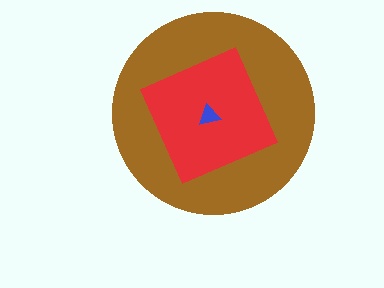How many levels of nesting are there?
3.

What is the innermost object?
The blue triangle.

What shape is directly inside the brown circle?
The red square.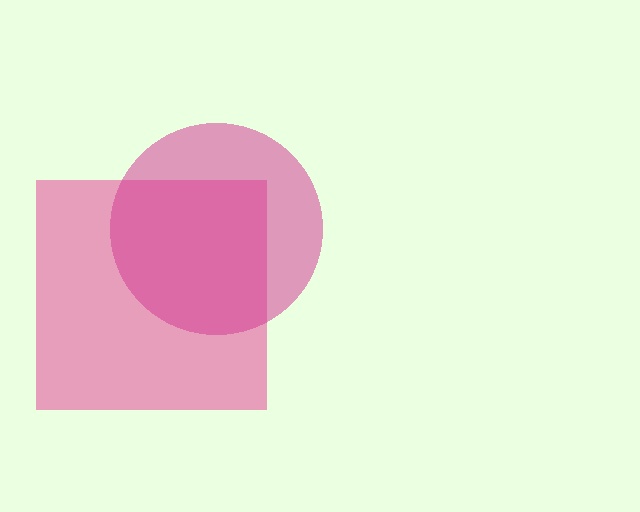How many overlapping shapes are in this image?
There are 2 overlapping shapes in the image.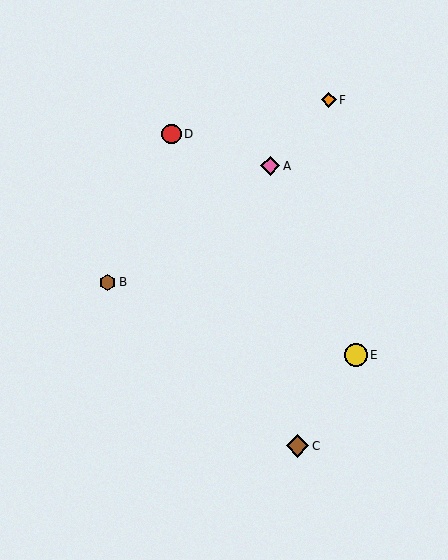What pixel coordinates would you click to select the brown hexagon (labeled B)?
Click at (108, 282) to select the brown hexagon B.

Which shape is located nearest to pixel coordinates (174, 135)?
The red circle (labeled D) at (171, 134) is nearest to that location.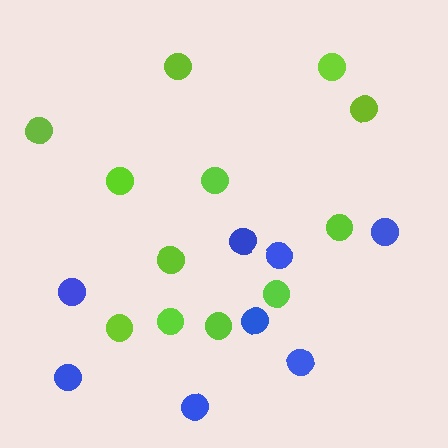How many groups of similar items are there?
There are 2 groups: one group of blue circles (8) and one group of lime circles (12).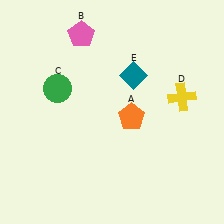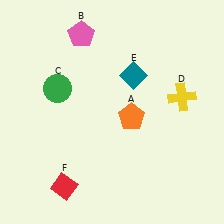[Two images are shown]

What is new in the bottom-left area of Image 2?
A red diamond (F) was added in the bottom-left area of Image 2.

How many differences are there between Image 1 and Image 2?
There is 1 difference between the two images.